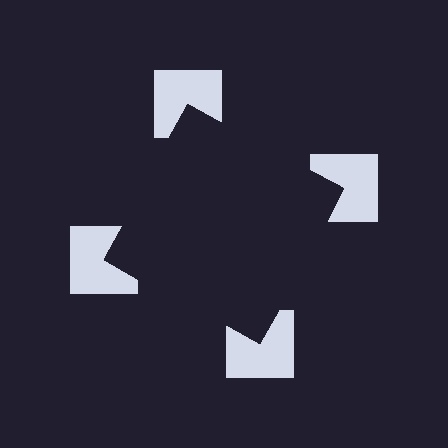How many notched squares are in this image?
There are 4 — one at each vertex of the illusory square.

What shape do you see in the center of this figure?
An illusory square — its edges are inferred from the aligned wedge cuts in the notched squares, not physically drawn.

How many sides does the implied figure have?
4 sides.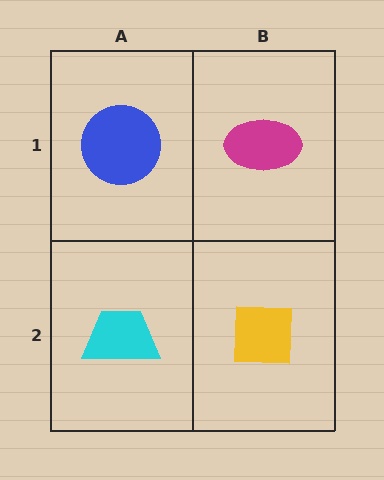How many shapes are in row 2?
2 shapes.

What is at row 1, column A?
A blue circle.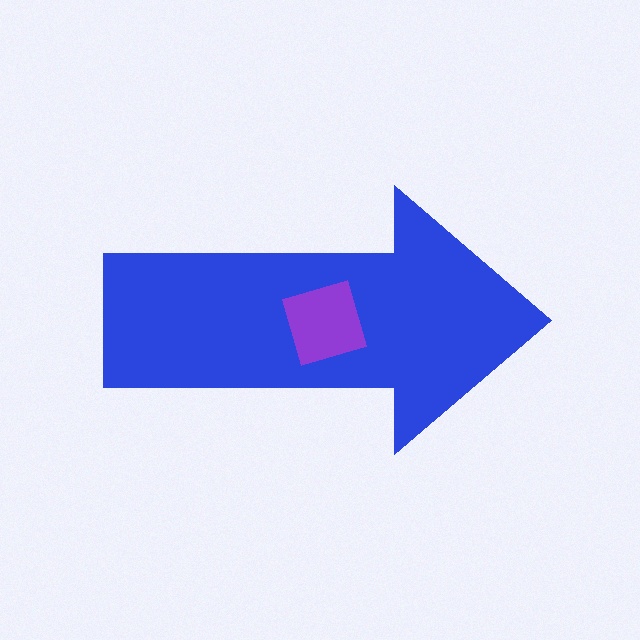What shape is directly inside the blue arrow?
The purple diamond.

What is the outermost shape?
The blue arrow.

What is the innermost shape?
The purple diamond.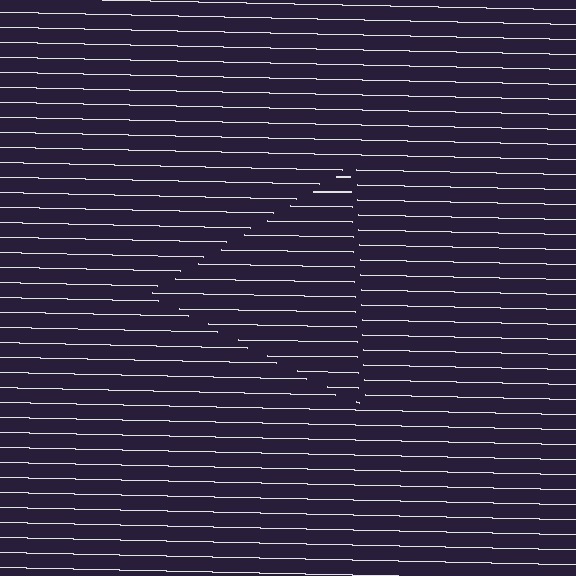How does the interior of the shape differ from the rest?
The interior of the shape contains the same grating, shifted by half a period — the contour is defined by the phase discontinuity where line-ends from the inner and outer gratings abut.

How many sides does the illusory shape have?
3 sides — the line-ends trace a triangle.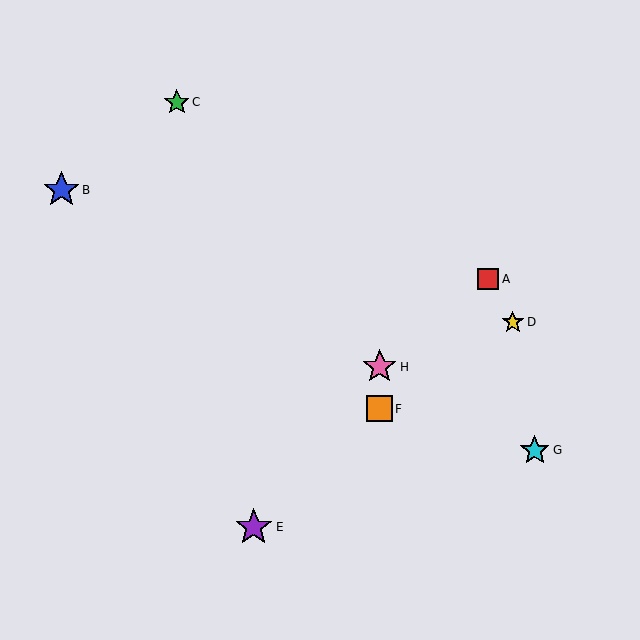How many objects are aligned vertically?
2 objects (F, H) are aligned vertically.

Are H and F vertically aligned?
Yes, both are at x≈380.